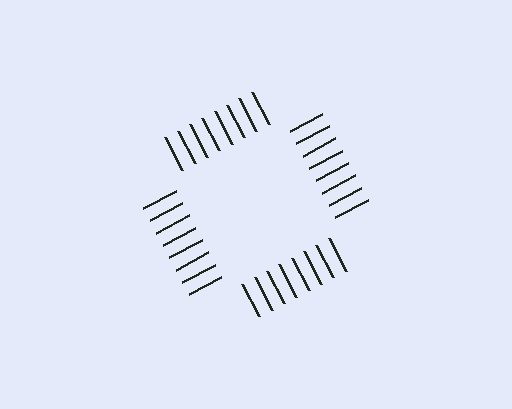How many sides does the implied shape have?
4 sides — the line-ends trace a square.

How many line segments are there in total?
32 — 8 along each of the 4 edges.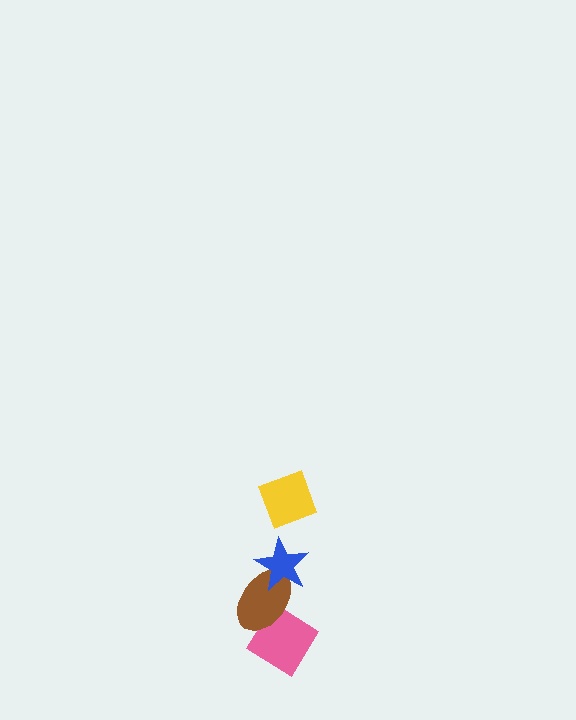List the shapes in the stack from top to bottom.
From top to bottom: the yellow diamond, the blue star, the brown ellipse, the pink diamond.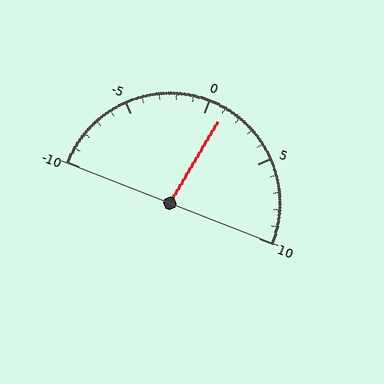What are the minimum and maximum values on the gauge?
The gauge ranges from -10 to 10.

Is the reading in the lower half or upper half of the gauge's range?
The reading is in the upper half of the range (-10 to 10).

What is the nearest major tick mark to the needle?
The nearest major tick mark is 0.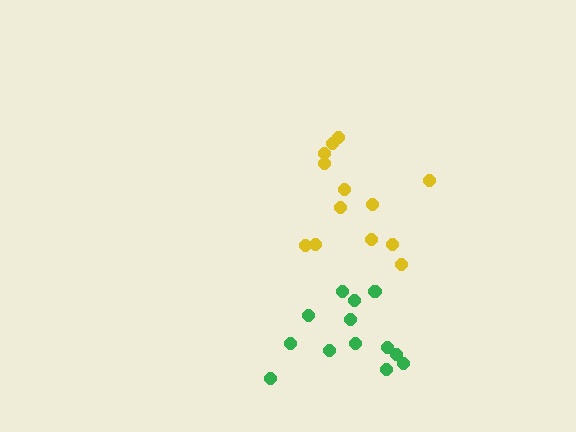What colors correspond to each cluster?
The clusters are colored: yellow, green.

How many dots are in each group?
Group 1: 13 dots, Group 2: 13 dots (26 total).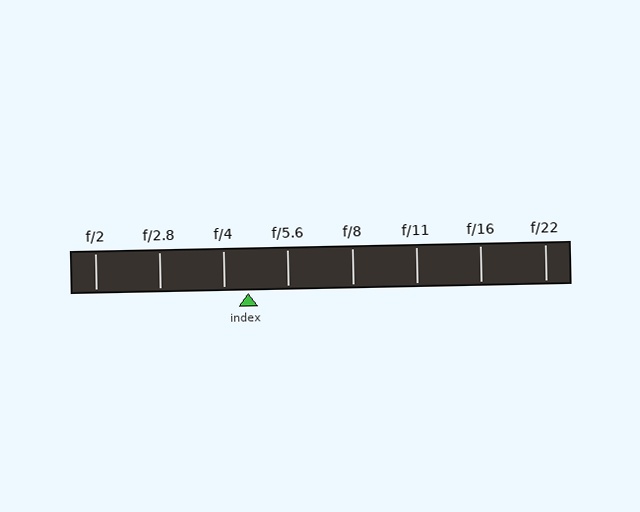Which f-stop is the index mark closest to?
The index mark is closest to f/4.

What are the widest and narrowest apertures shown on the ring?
The widest aperture shown is f/2 and the narrowest is f/22.